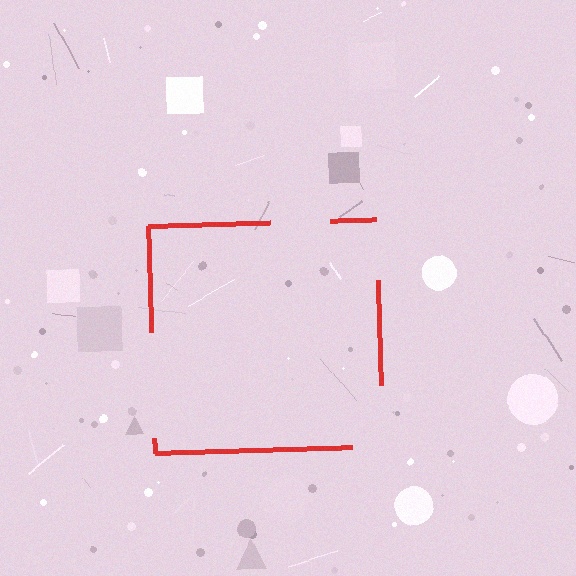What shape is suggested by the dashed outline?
The dashed outline suggests a square.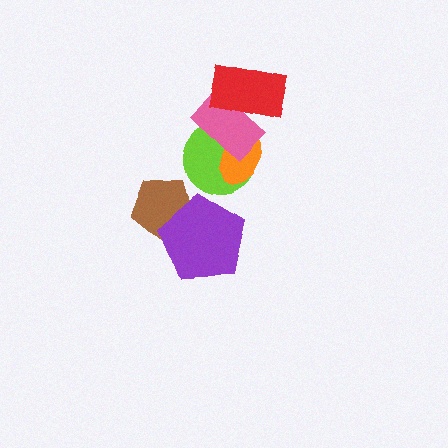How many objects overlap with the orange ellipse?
2 objects overlap with the orange ellipse.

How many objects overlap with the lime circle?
2 objects overlap with the lime circle.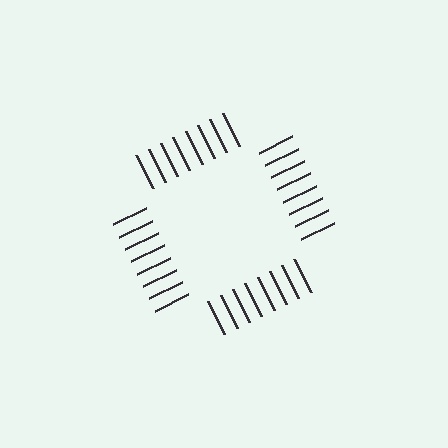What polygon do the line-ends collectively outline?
An illusory square — the line segments terminate on its edges but no continuous stroke is drawn.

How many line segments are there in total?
32 — 8 along each of the 4 edges.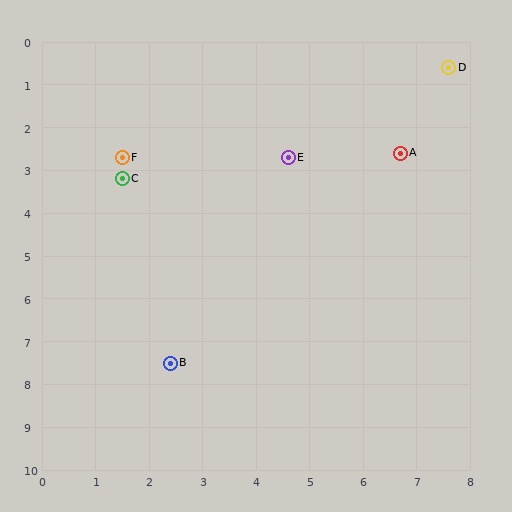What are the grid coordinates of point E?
Point E is at approximately (4.6, 2.7).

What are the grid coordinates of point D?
Point D is at approximately (7.6, 0.6).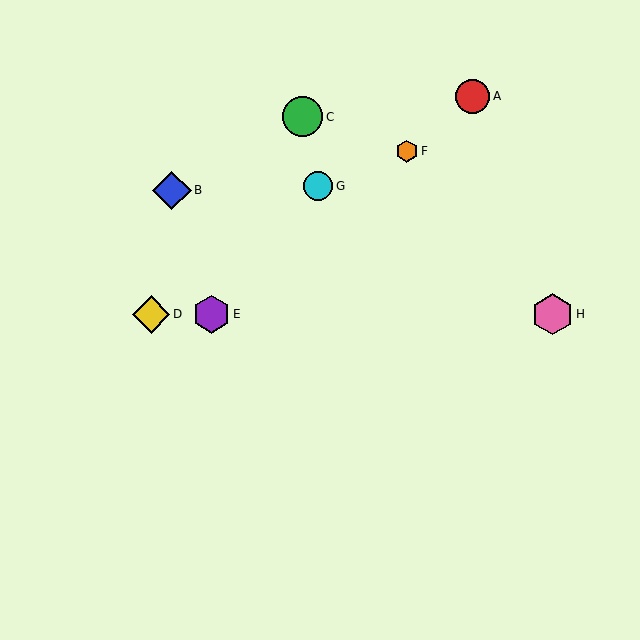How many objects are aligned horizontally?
3 objects (D, E, H) are aligned horizontally.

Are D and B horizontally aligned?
No, D is at y≈314 and B is at y≈190.